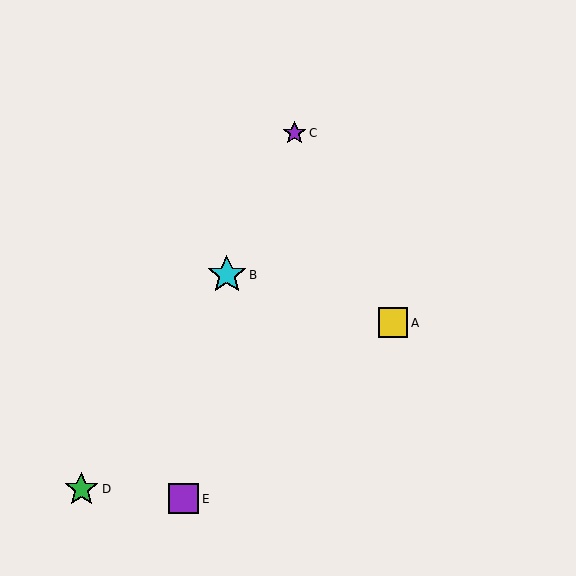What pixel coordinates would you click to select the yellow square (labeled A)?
Click at (393, 323) to select the yellow square A.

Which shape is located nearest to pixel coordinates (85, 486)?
The green star (labeled D) at (81, 489) is nearest to that location.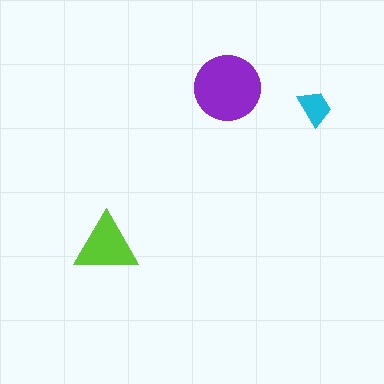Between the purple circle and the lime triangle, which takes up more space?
The purple circle.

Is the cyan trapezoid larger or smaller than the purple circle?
Smaller.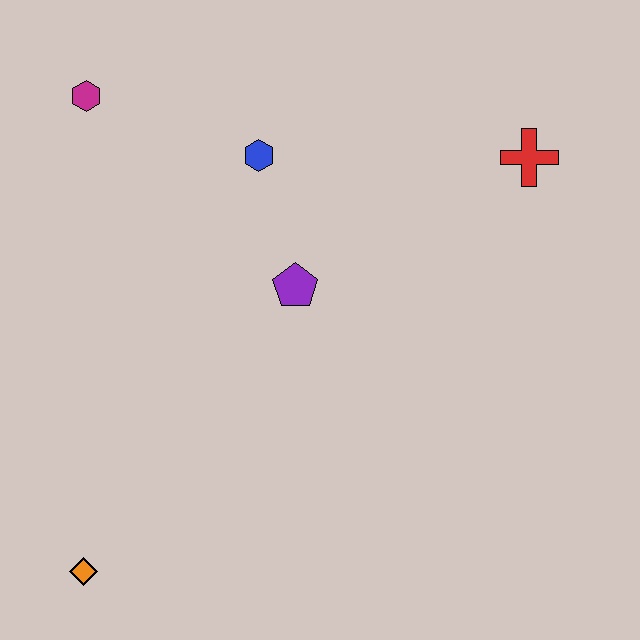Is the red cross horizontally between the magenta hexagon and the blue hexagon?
No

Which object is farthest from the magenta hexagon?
The orange diamond is farthest from the magenta hexagon.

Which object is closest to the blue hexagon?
The purple pentagon is closest to the blue hexagon.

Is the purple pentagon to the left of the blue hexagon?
No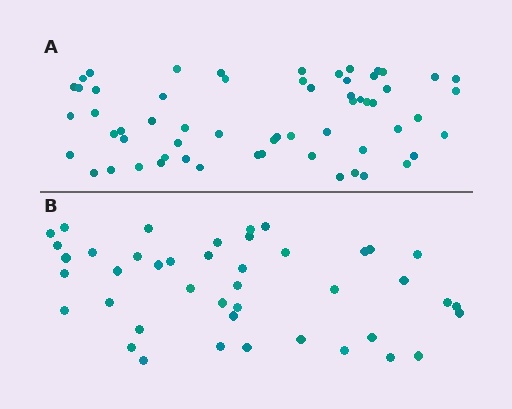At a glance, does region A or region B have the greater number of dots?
Region A (the top region) has more dots.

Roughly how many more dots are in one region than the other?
Region A has approximately 15 more dots than region B.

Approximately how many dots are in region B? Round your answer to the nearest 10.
About 40 dots. (The exact count is 43, which rounds to 40.)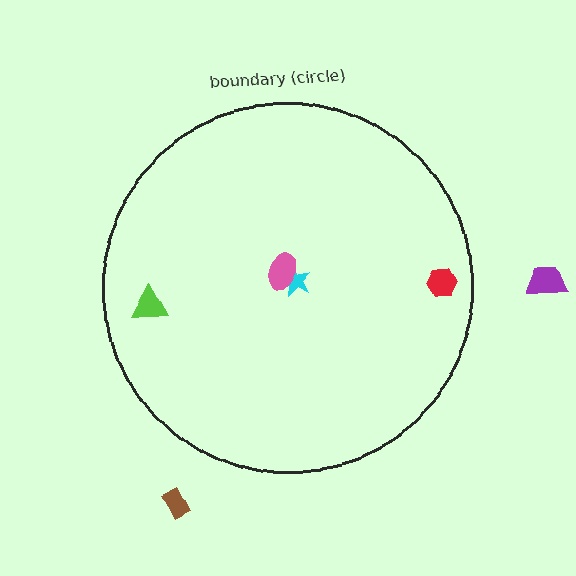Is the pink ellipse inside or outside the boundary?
Inside.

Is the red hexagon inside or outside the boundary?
Inside.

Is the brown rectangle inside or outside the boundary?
Outside.